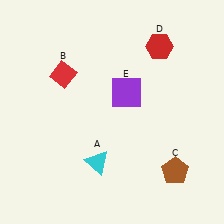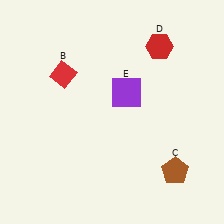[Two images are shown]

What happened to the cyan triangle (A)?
The cyan triangle (A) was removed in Image 2. It was in the bottom-left area of Image 1.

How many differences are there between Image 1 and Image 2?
There is 1 difference between the two images.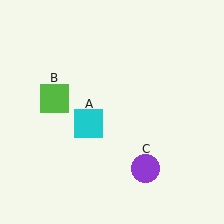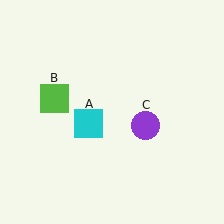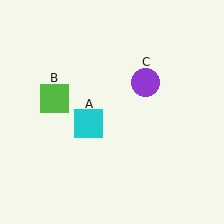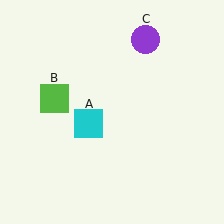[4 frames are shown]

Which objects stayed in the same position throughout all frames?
Cyan square (object A) and lime square (object B) remained stationary.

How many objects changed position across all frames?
1 object changed position: purple circle (object C).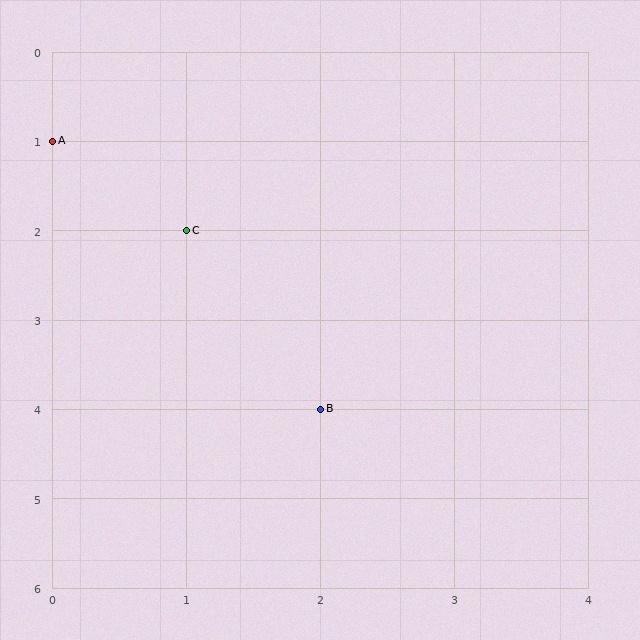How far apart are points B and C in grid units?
Points B and C are 1 column and 2 rows apart (about 2.2 grid units diagonally).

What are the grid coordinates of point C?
Point C is at grid coordinates (1, 2).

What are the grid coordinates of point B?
Point B is at grid coordinates (2, 4).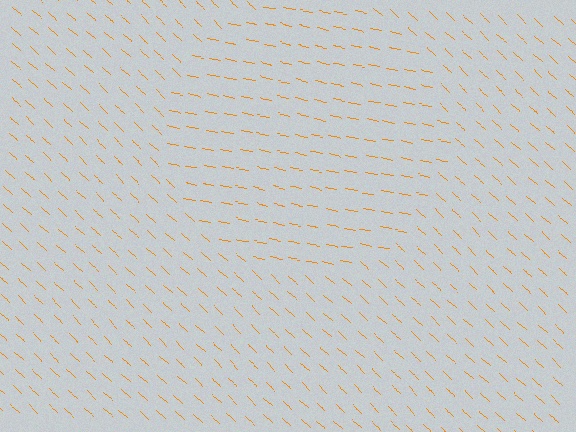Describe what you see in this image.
The image is filled with small orange line segments. A circle region in the image has lines oriented differently from the surrounding lines, creating a visible texture boundary.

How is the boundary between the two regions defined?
The boundary is defined purely by a change in line orientation (approximately 30 degrees difference). All lines are the same color and thickness.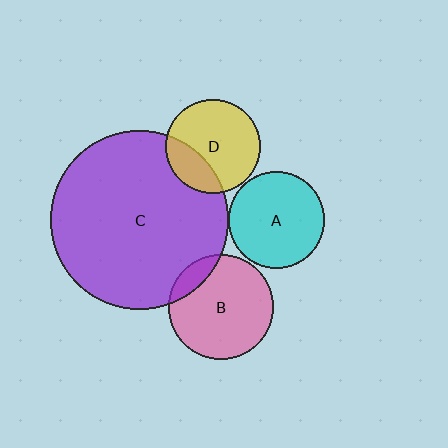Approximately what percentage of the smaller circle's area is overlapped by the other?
Approximately 5%.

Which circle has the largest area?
Circle C (purple).